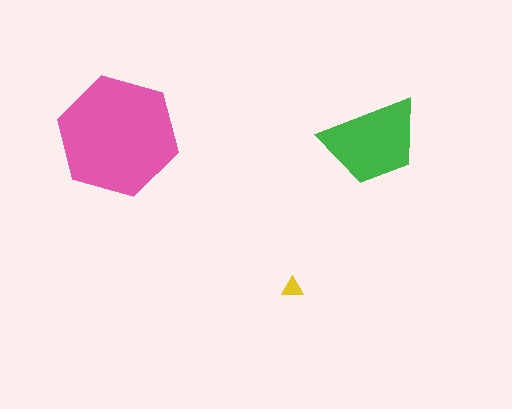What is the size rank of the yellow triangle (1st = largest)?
3rd.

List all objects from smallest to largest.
The yellow triangle, the green trapezoid, the pink hexagon.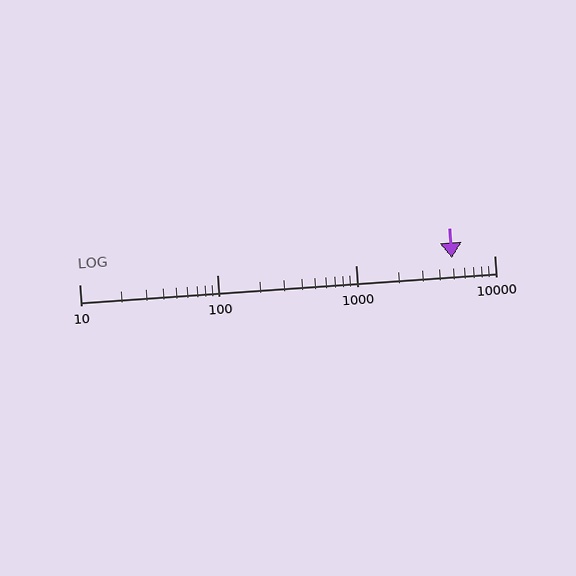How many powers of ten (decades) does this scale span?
The scale spans 3 decades, from 10 to 10000.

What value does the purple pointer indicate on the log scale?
The pointer indicates approximately 4900.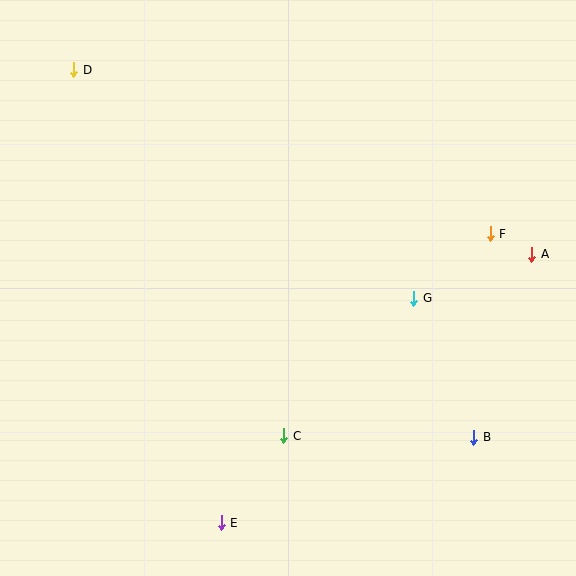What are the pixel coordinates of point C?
Point C is at (284, 436).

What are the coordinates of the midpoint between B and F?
The midpoint between B and F is at (482, 335).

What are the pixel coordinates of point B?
Point B is at (473, 437).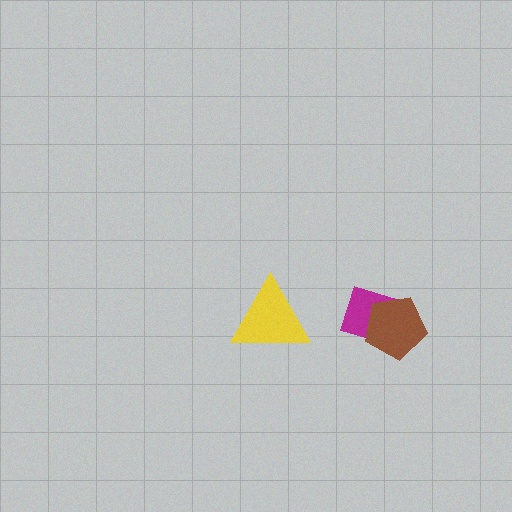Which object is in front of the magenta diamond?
The brown pentagon is in front of the magenta diamond.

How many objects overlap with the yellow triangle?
0 objects overlap with the yellow triangle.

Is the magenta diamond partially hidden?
Yes, it is partially covered by another shape.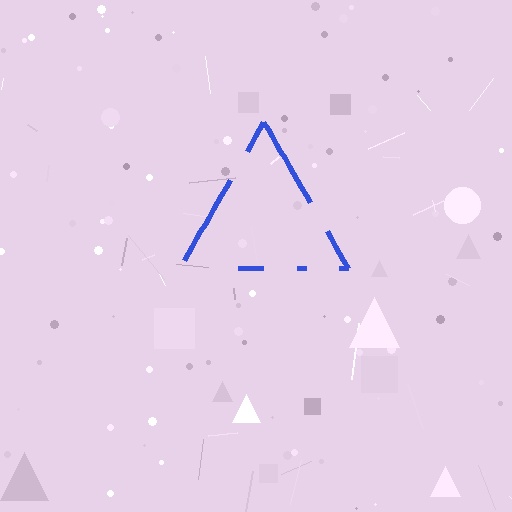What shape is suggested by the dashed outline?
The dashed outline suggests a triangle.